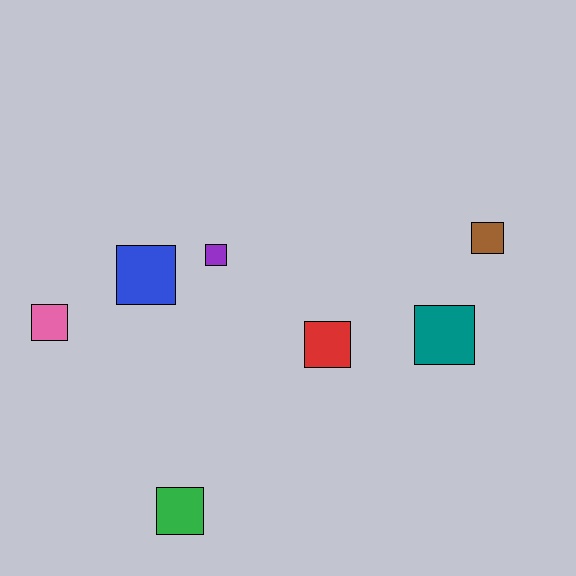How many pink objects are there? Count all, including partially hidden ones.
There is 1 pink object.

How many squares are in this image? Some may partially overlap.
There are 7 squares.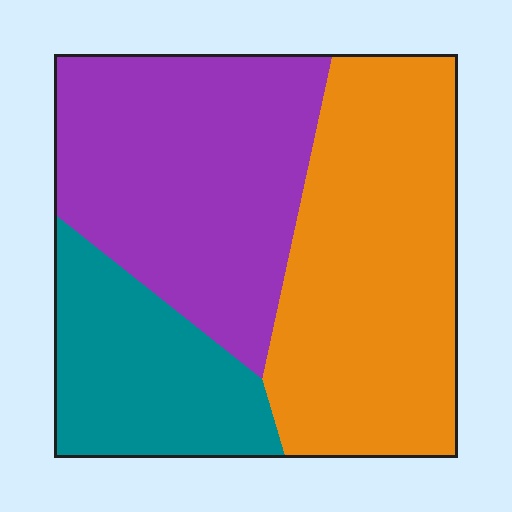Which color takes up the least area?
Teal, at roughly 20%.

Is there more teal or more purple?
Purple.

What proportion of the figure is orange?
Orange takes up about two fifths (2/5) of the figure.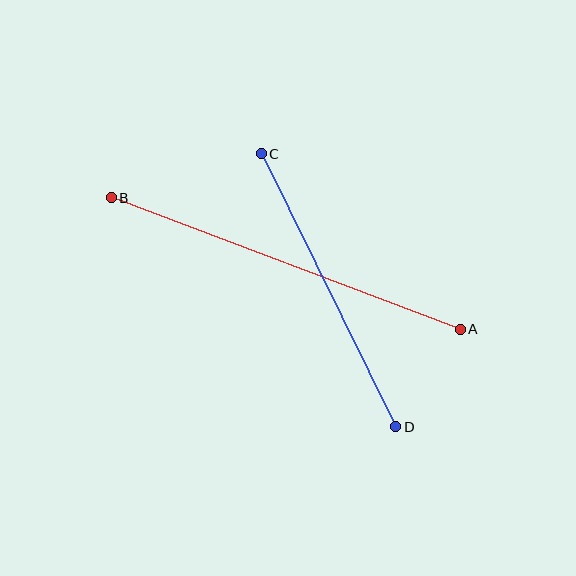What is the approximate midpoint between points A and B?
The midpoint is at approximately (286, 263) pixels.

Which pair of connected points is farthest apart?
Points A and B are farthest apart.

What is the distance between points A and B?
The distance is approximately 373 pixels.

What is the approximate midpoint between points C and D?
The midpoint is at approximately (329, 290) pixels.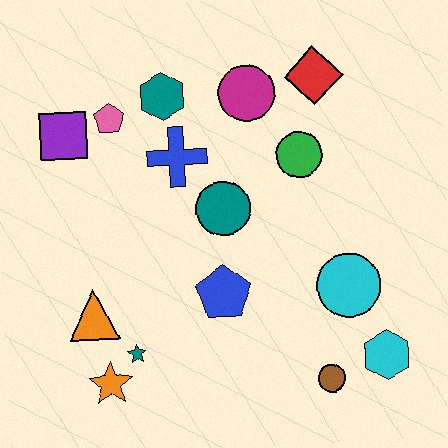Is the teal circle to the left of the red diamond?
Yes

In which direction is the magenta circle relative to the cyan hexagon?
The magenta circle is above the cyan hexagon.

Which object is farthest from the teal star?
The red diamond is farthest from the teal star.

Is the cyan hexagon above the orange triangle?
No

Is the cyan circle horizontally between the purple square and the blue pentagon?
No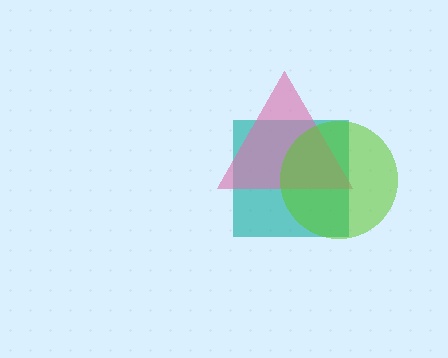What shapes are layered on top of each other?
The layered shapes are: a teal square, a pink triangle, a lime circle.